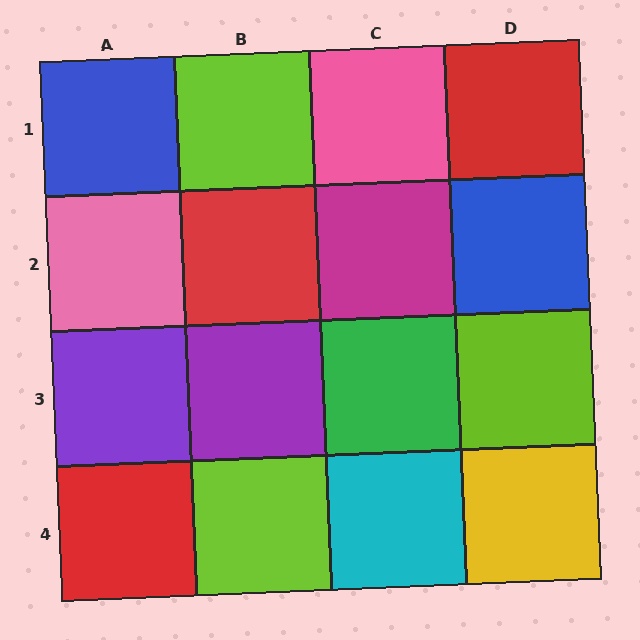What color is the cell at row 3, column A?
Purple.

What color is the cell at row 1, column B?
Lime.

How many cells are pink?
2 cells are pink.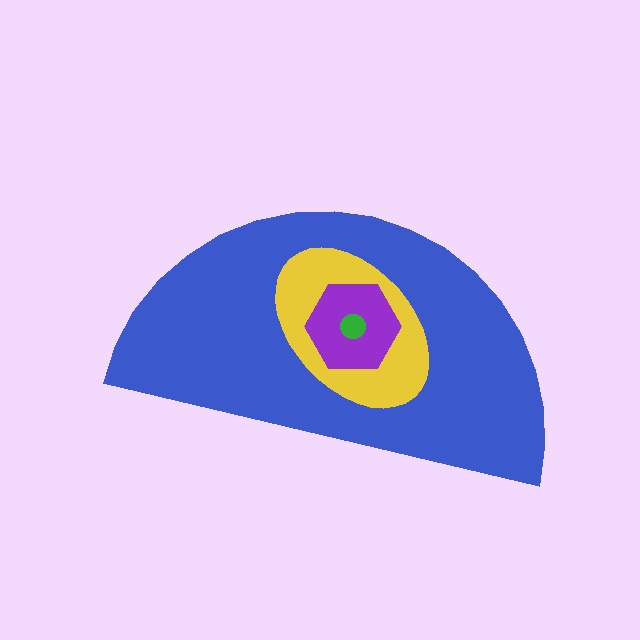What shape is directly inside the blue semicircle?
The yellow ellipse.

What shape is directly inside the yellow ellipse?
The purple hexagon.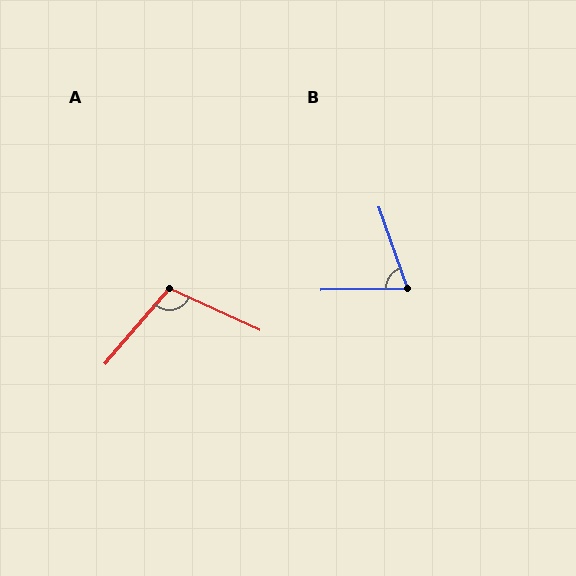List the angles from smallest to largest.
B (71°), A (106°).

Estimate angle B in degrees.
Approximately 71 degrees.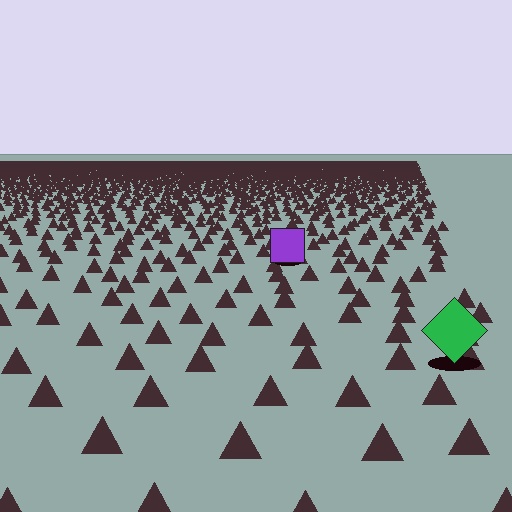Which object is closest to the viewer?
The green diamond is closest. The texture marks near it are larger and more spread out.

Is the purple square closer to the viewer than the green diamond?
No. The green diamond is closer — you can tell from the texture gradient: the ground texture is coarser near it.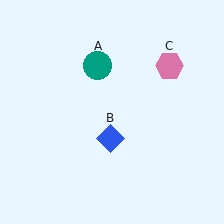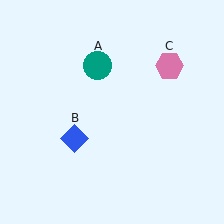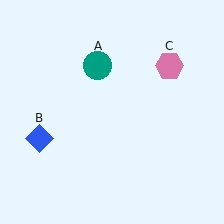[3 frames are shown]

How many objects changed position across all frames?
1 object changed position: blue diamond (object B).